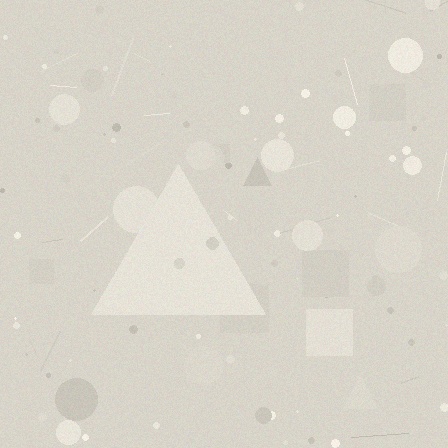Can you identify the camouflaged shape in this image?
The camouflaged shape is a triangle.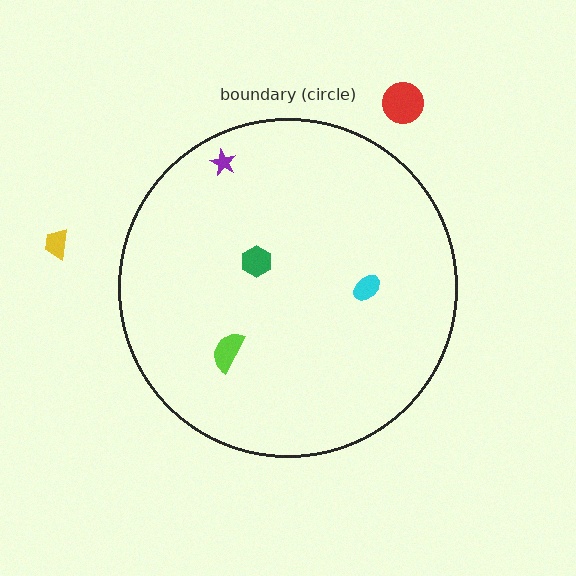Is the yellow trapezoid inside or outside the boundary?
Outside.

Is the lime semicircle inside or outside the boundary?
Inside.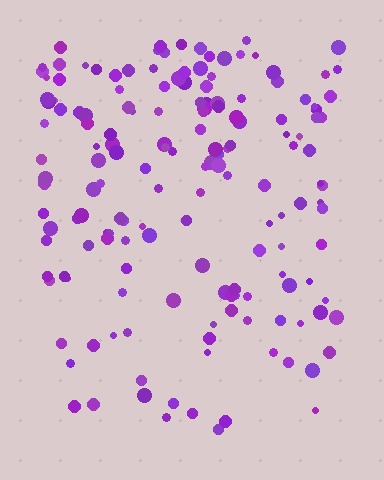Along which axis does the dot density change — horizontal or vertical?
Vertical.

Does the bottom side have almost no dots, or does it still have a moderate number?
Still a moderate number, just noticeably fewer than the top.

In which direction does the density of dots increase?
From bottom to top, with the top side densest.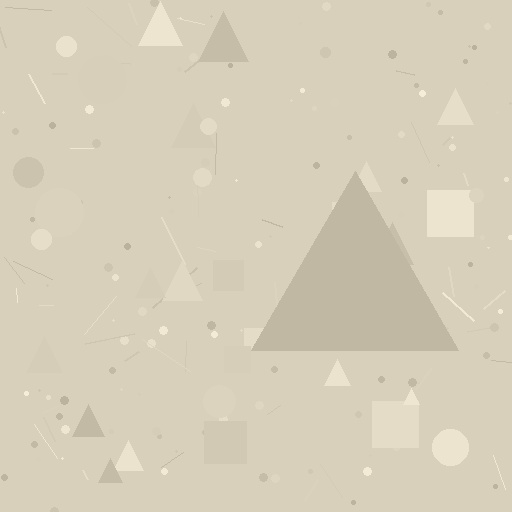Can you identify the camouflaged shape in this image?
The camouflaged shape is a triangle.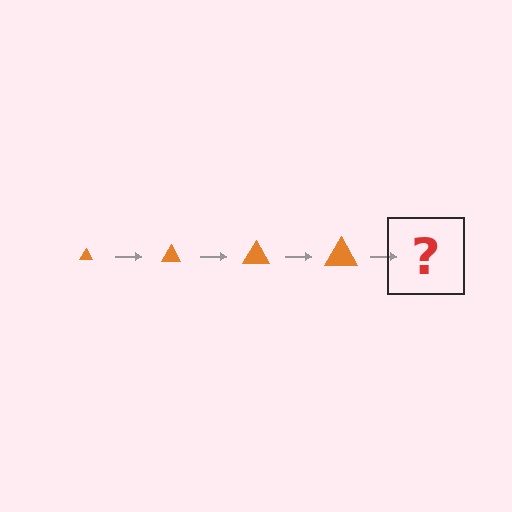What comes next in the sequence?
The next element should be an orange triangle, larger than the previous one.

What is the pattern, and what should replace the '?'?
The pattern is that the triangle gets progressively larger each step. The '?' should be an orange triangle, larger than the previous one.